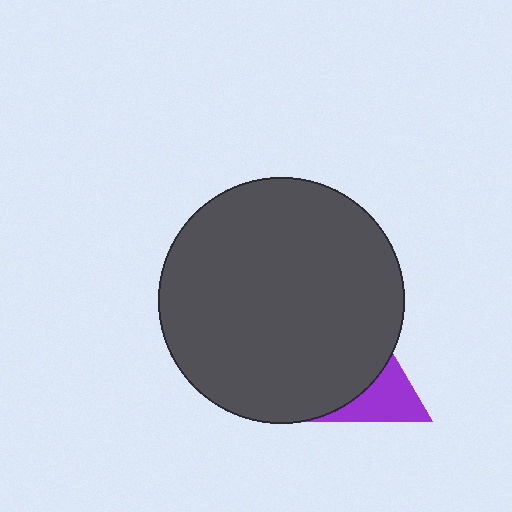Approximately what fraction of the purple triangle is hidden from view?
Roughly 60% of the purple triangle is hidden behind the dark gray circle.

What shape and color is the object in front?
The object in front is a dark gray circle.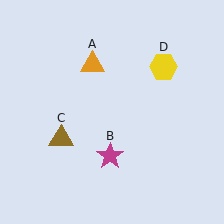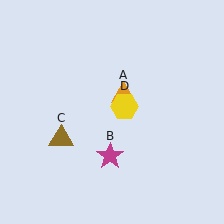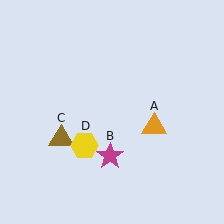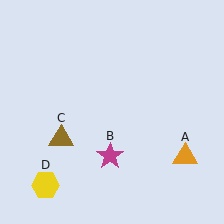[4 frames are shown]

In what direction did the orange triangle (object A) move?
The orange triangle (object A) moved down and to the right.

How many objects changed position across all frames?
2 objects changed position: orange triangle (object A), yellow hexagon (object D).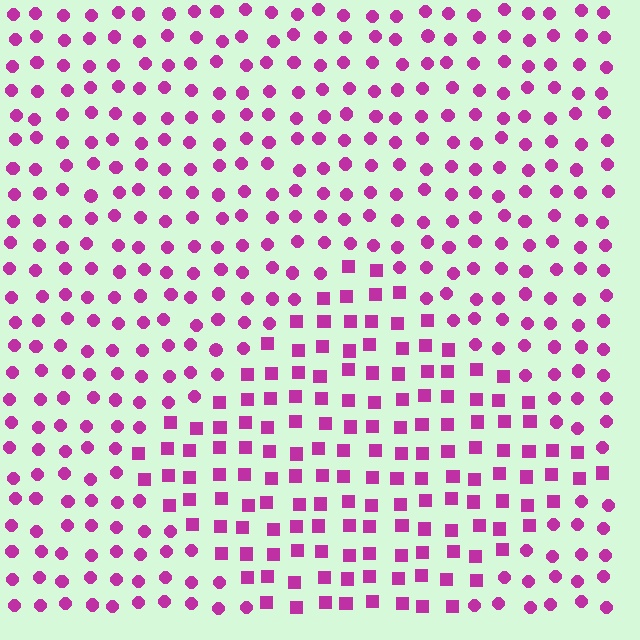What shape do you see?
I see a diamond.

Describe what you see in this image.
The image is filled with small magenta elements arranged in a uniform grid. A diamond-shaped region contains squares, while the surrounding area contains circles. The boundary is defined purely by the change in element shape.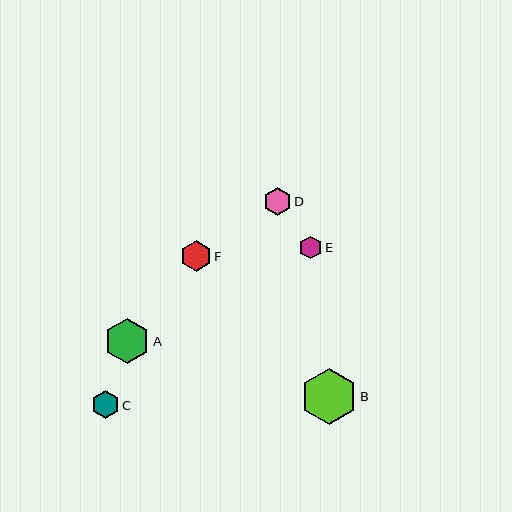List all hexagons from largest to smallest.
From largest to smallest: B, A, F, D, C, E.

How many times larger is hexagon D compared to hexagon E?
Hexagon D is approximately 1.2 times the size of hexagon E.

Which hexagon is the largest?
Hexagon B is the largest with a size of approximately 56 pixels.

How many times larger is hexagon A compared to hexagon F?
Hexagon A is approximately 1.5 times the size of hexagon F.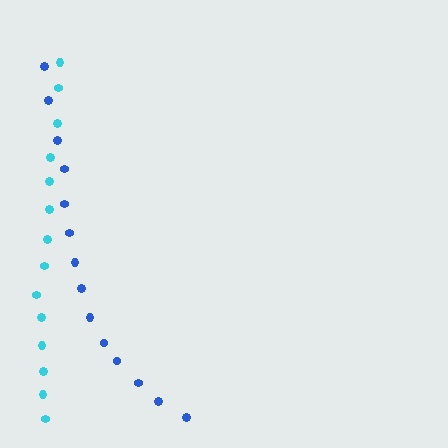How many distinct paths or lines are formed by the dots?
There are 2 distinct paths.